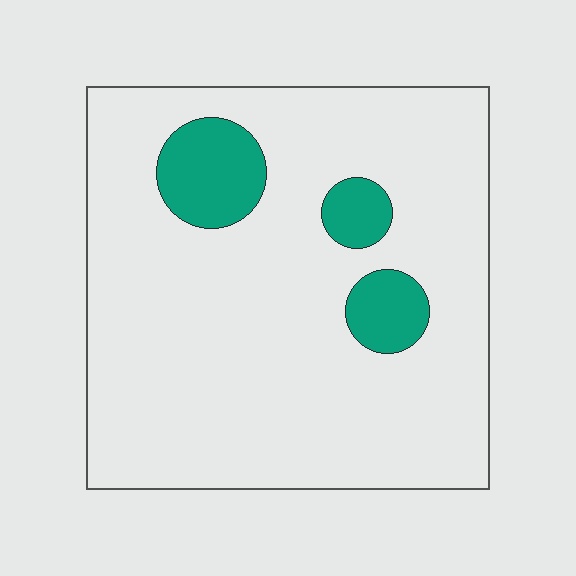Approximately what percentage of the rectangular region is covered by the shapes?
Approximately 10%.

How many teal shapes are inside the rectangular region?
3.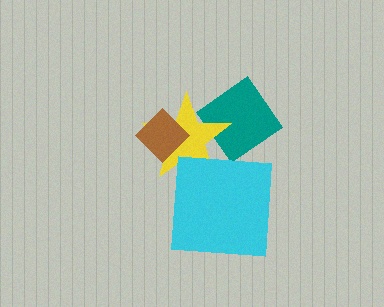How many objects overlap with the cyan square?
1 object overlaps with the cyan square.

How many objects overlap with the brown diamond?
1 object overlaps with the brown diamond.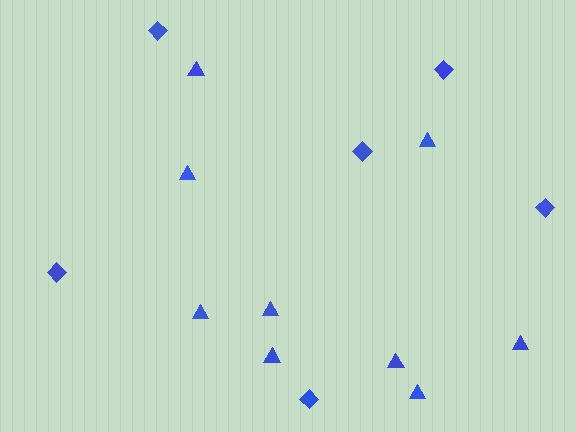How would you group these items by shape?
There are 2 groups: one group of diamonds (6) and one group of triangles (9).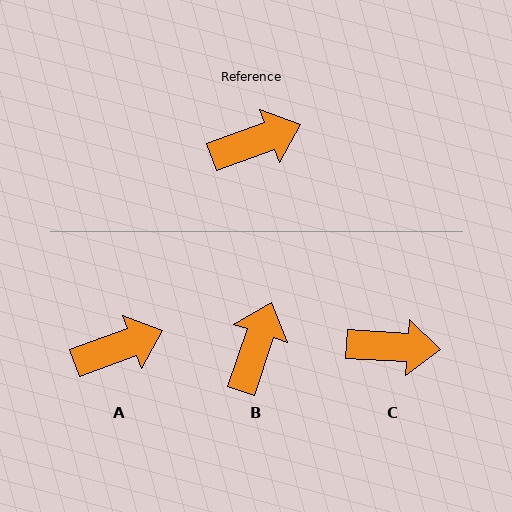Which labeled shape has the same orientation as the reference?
A.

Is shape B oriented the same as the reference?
No, it is off by about 51 degrees.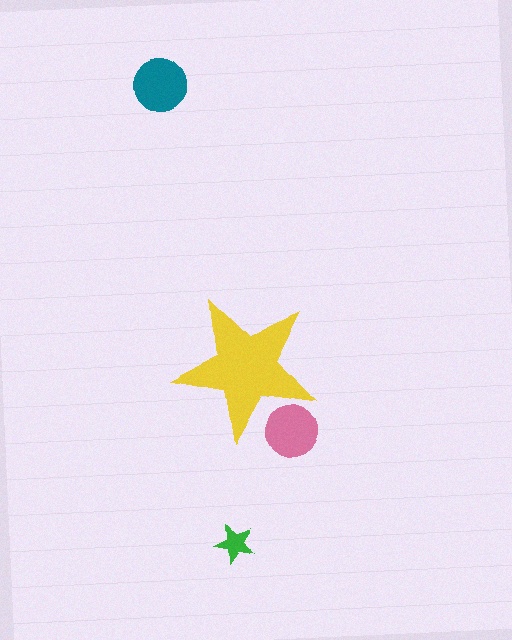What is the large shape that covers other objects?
A yellow star.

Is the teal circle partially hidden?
No, the teal circle is fully visible.